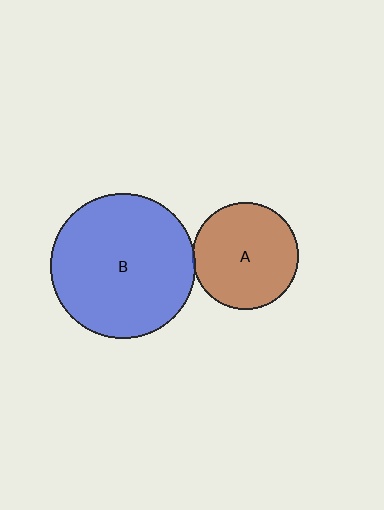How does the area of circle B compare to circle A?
Approximately 1.9 times.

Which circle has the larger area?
Circle B (blue).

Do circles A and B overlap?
Yes.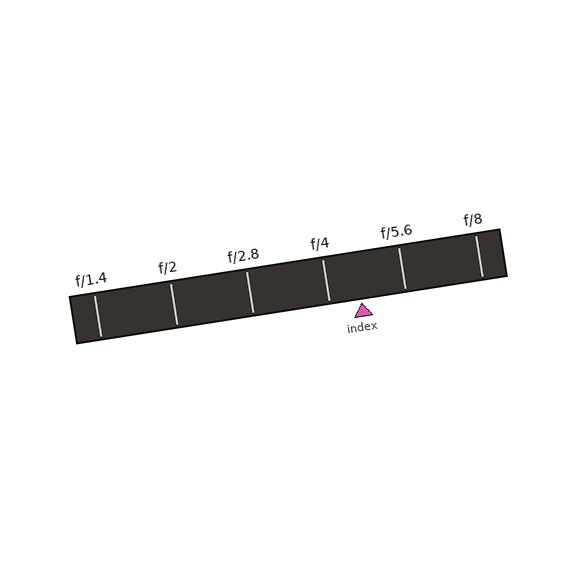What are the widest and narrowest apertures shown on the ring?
The widest aperture shown is f/1.4 and the narrowest is f/8.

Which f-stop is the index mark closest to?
The index mark is closest to f/4.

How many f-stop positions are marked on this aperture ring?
There are 6 f-stop positions marked.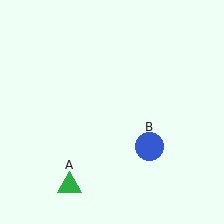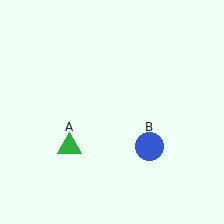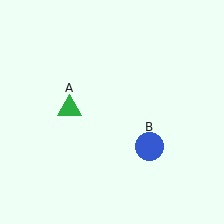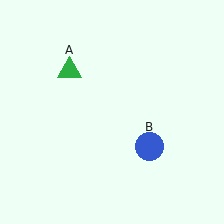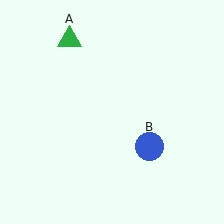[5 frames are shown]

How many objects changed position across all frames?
1 object changed position: green triangle (object A).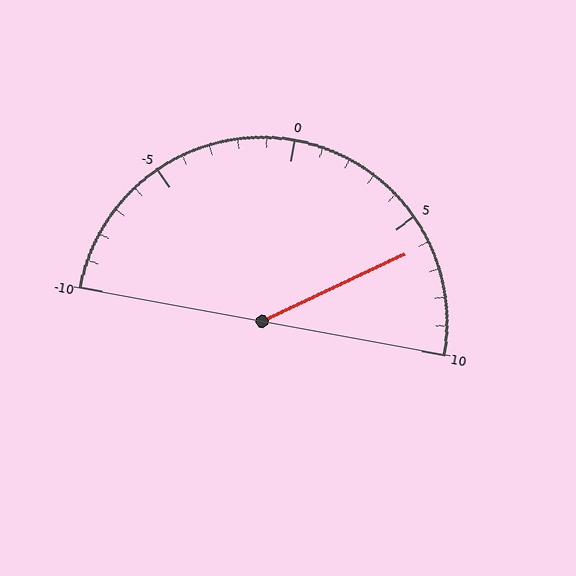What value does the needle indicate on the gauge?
The needle indicates approximately 6.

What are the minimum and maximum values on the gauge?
The gauge ranges from -10 to 10.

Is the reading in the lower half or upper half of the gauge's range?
The reading is in the upper half of the range (-10 to 10).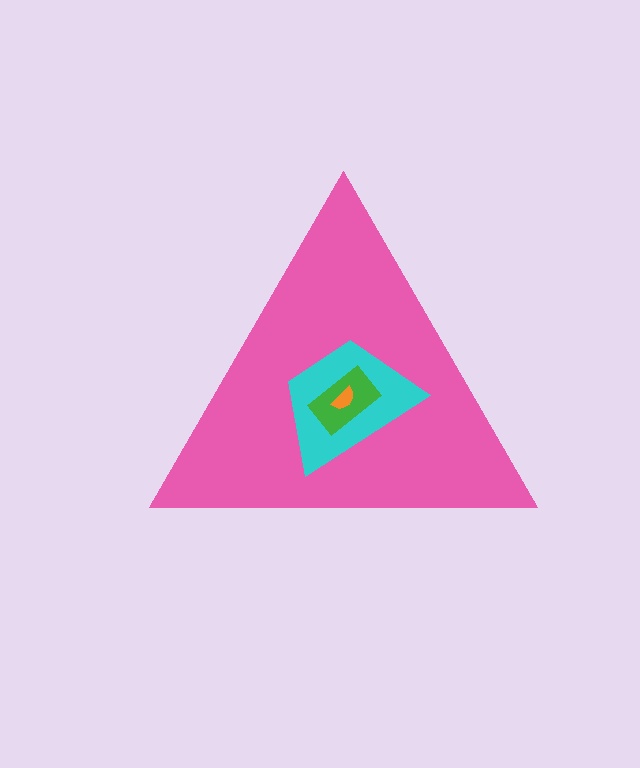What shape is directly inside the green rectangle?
The orange semicircle.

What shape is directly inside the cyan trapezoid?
The green rectangle.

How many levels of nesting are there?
4.